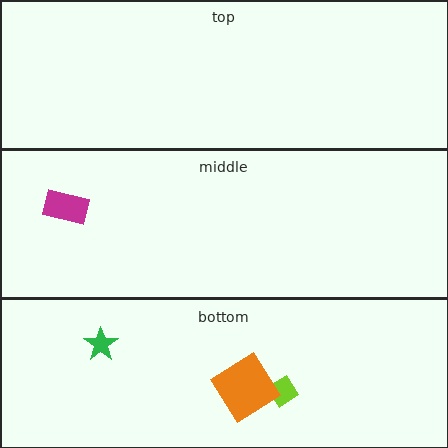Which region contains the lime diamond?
The bottom region.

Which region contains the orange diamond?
The bottom region.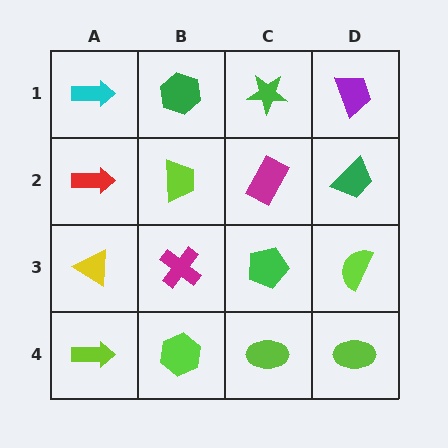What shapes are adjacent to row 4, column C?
A green pentagon (row 3, column C), a lime hexagon (row 4, column B), a lime ellipse (row 4, column D).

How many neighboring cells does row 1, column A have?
2.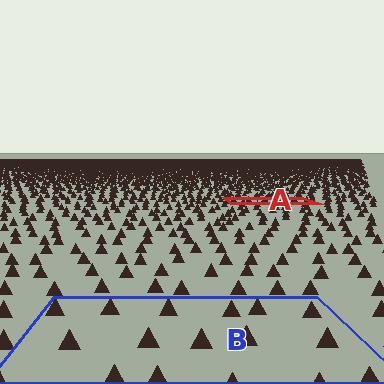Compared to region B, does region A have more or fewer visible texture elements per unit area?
Region A has more texture elements per unit area — they are packed more densely because it is farther away.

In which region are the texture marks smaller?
The texture marks are smaller in region A, because it is farther away.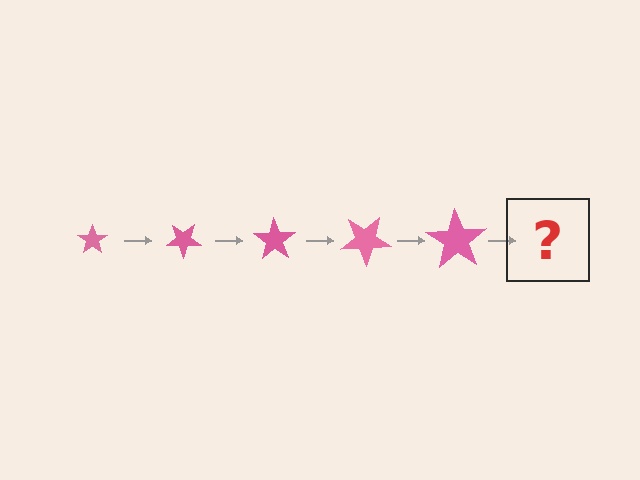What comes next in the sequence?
The next element should be a star, larger than the previous one and rotated 175 degrees from the start.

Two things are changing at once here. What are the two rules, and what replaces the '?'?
The two rules are that the star grows larger each step and it rotates 35 degrees each step. The '?' should be a star, larger than the previous one and rotated 175 degrees from the start.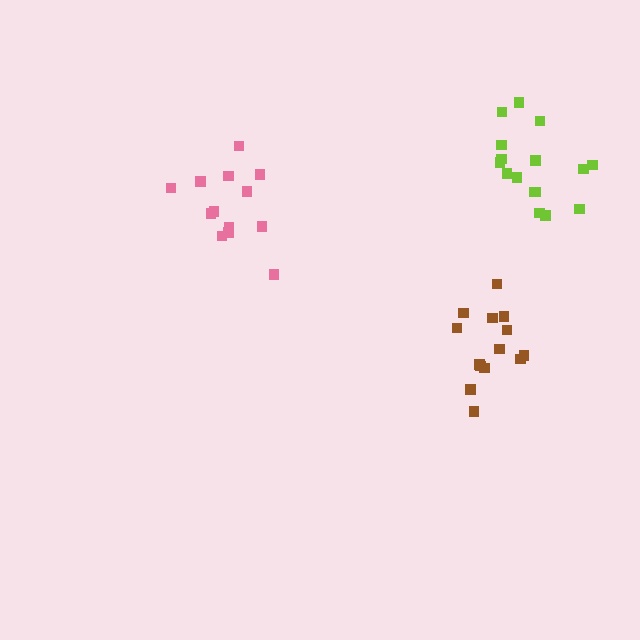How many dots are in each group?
Group 1: 16 dots, Group 2: 13 dots, Group 3: 14 dots (43 total).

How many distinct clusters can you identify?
There are 3 distinct clusters.